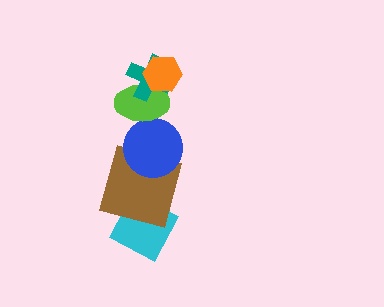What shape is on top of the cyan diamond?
The brown square is on top of the cyan diamond.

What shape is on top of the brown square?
The blue circle is on top of the brown square.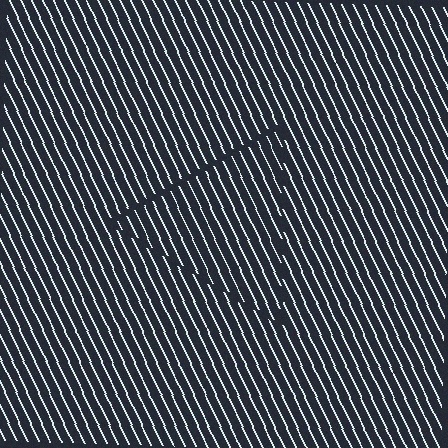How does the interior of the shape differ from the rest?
The interior of the shape contains the same grating, shifted by half a period — the contour is defined by the phase discontinuity where line-ends from the inner and outer gratings abut.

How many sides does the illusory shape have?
3 sides — the line-ends trace a triangle.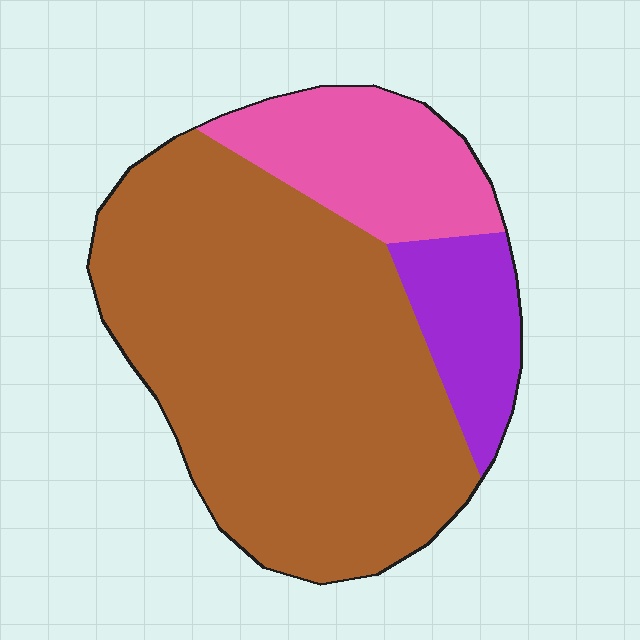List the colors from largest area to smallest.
From largest to smallest: brown, pink, purple.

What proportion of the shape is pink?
Pink takes up about one fifth (1/5) of the shape.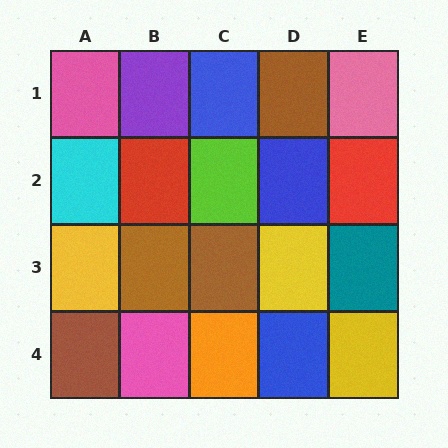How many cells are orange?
1 cell is orange.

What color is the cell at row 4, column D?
Blue.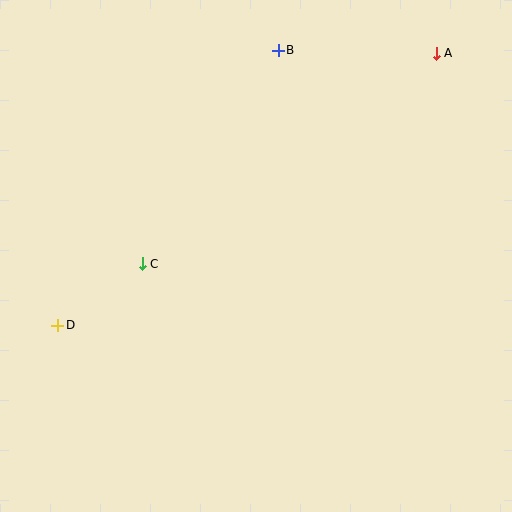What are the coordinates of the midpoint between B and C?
The midpoint between B and C is at (210, 157).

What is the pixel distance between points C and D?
The distance between C and D is 104 pixels.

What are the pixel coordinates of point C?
Point C is at (142, 264).